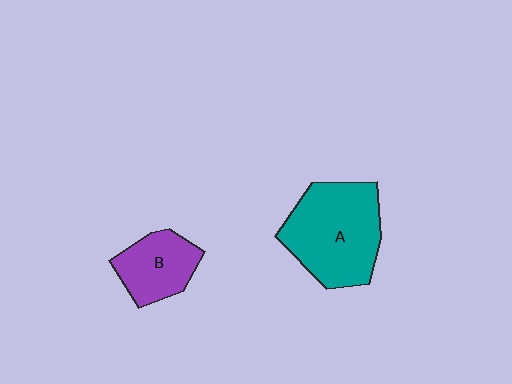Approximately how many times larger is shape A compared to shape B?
Approximately 1.8 times.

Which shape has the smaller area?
Shape B (purple).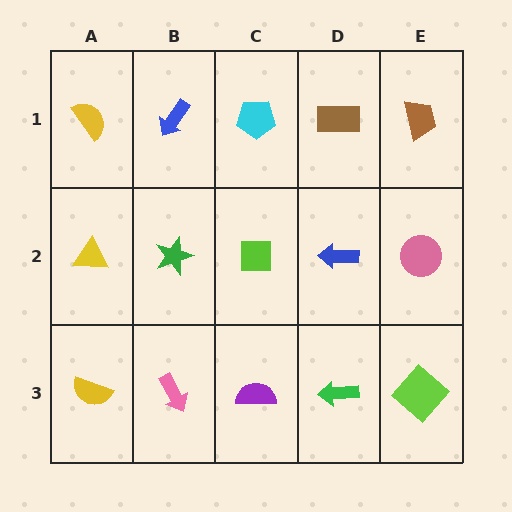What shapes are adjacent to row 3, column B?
A green star (row 2, column B), a yellow semicircle (row 3, column A), a purple semicircle (row 3, column C).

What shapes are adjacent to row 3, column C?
A lime square (row 2, column C), a pink arrow (row 3, column B), a green arrow (row 3, column D).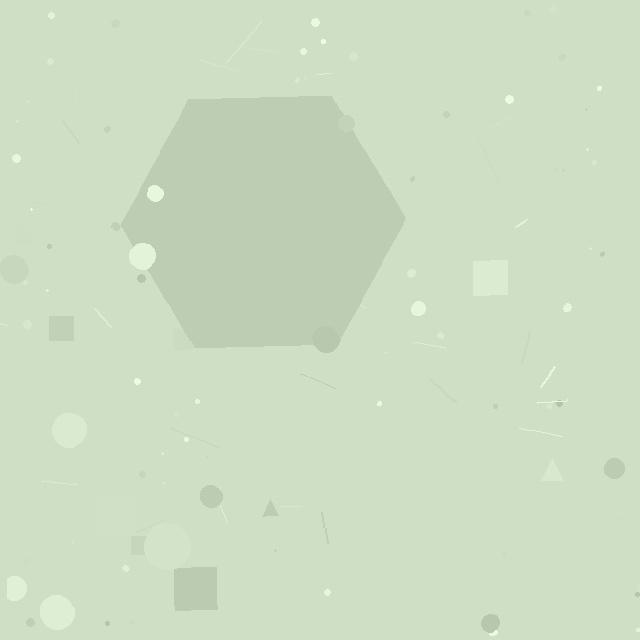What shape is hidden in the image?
A hexagon is hidden in the image.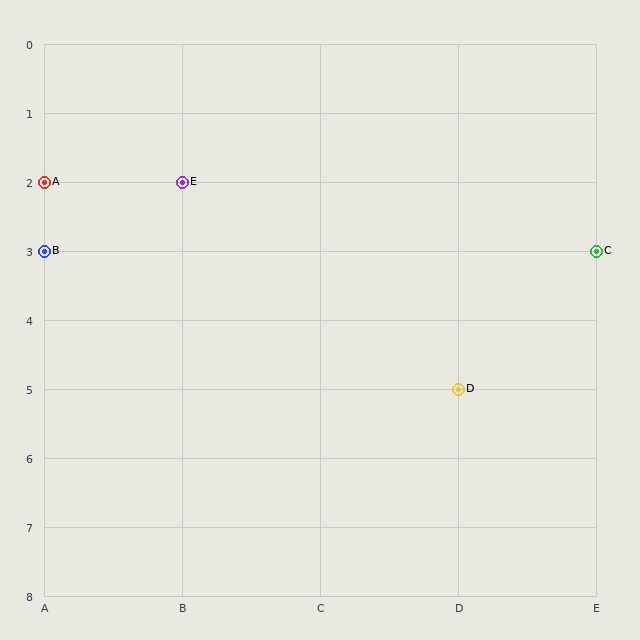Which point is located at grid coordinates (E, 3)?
Point C is at (E, 3).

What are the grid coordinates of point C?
Point C is at grid coordinates (E, 3).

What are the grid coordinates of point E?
Point E is at grid coordinates (B, 2).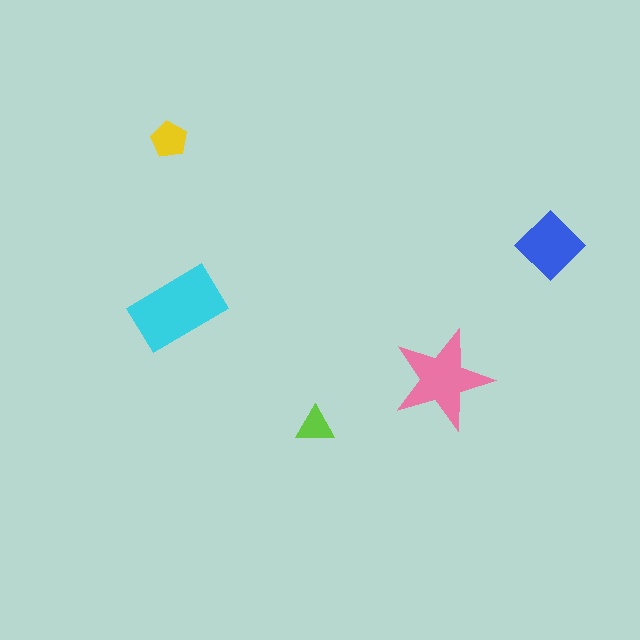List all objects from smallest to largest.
The lime triangle, the yellow pentagon, the blue diamond, the pink star, the cyan rectangle.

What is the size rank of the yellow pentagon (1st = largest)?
4th.